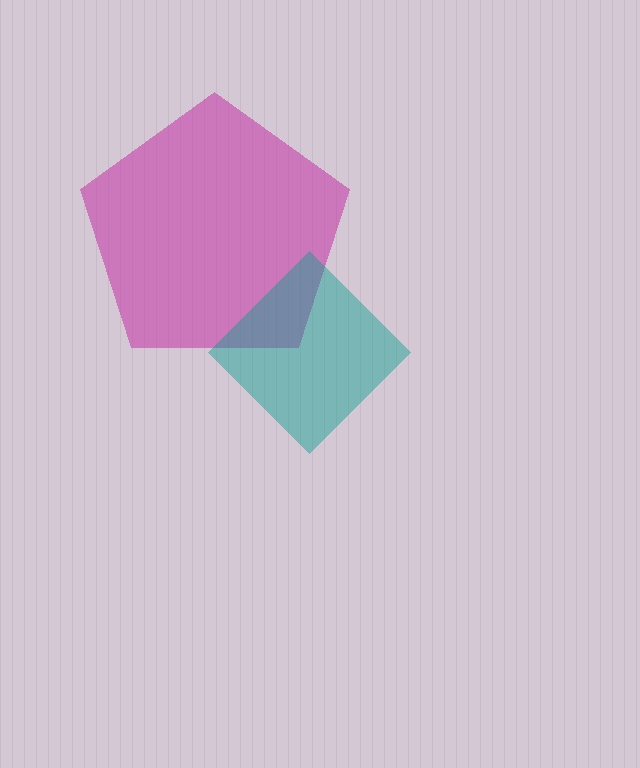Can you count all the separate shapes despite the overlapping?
Yes, there are 2 separate shapes.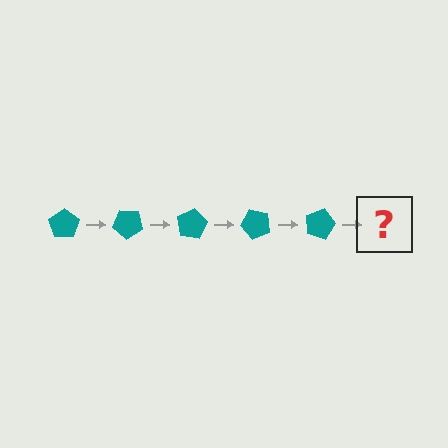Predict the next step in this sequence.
The next step is a teal pentagon rotated 200 degrees.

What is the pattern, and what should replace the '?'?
The pattern is that the pentagon rotates 40 degrees each step. The '?' should be a teal pentagon rotated 200 degrees.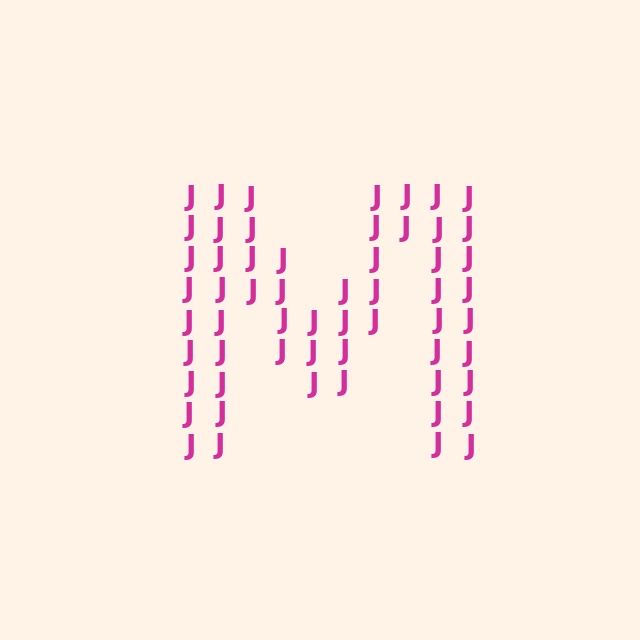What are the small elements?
The small elements are letter J's.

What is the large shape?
The large shape is the letter M.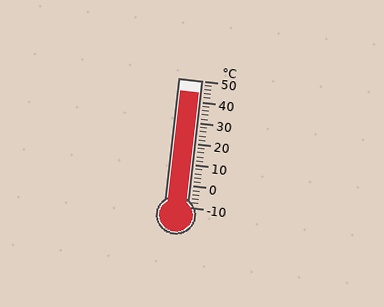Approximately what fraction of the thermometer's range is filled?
The thermometer is filled to approximately 90% of its range.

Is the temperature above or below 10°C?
The temperature is above 10°C.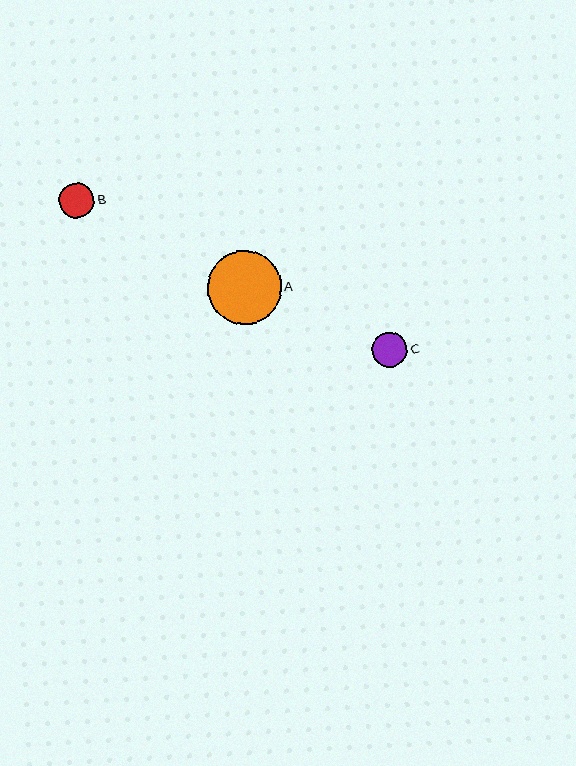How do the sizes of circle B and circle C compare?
Circle B and circle C are approximately the same size.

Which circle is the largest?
Circle A is the largest with a size of approximately 74 pixels.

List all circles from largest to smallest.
From largest to smallest: A, B, C.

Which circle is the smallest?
Circle C is the smallest with a size of approximately 35 pixels.